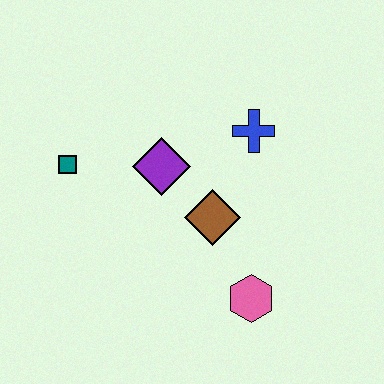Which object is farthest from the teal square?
The pink hexagon is farthest from the teal square.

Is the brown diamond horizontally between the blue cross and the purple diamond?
Yes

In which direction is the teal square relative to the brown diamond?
The teal square is to the left of the brown diamond.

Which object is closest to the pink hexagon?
The brown diamond is closest to the pink hexagon.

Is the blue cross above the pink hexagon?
Yes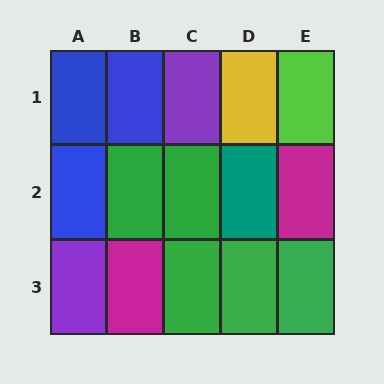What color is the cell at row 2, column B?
Green.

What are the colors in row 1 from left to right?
Blue, blue, purple, yellow, lime.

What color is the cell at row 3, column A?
Purple.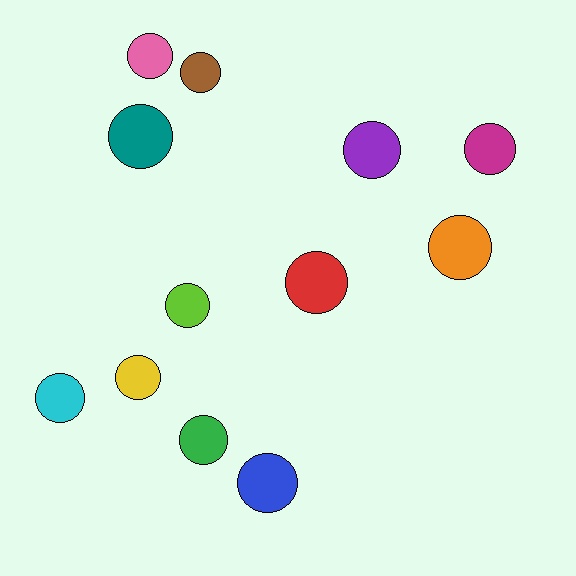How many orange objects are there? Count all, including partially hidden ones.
There is 1 orange object.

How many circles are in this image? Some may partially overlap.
There are 12 circles.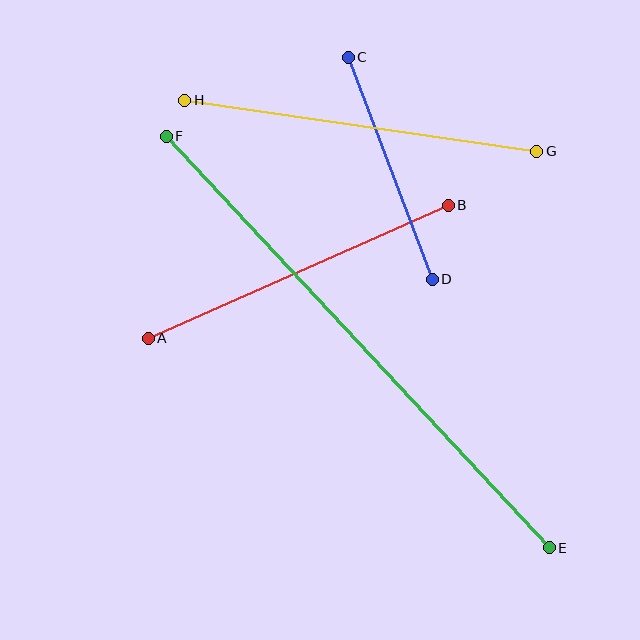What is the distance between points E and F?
The distance is approximately 562 pixels.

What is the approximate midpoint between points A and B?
The midpoint is at approximately (298, 272) pixels.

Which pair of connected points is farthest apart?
Points E and F are farthest apart.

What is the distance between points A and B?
The distance is approximately 328 pixels.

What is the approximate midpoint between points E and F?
The midpoint is at approximately (358, 342) pixels.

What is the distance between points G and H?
The distance is approximately 356 pixels.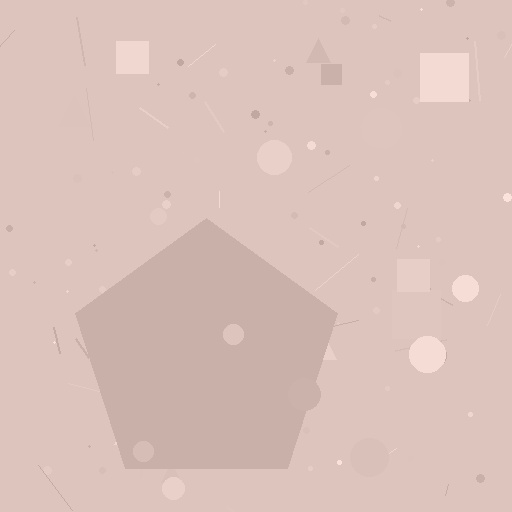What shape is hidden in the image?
A pentagon is hidden in the image.